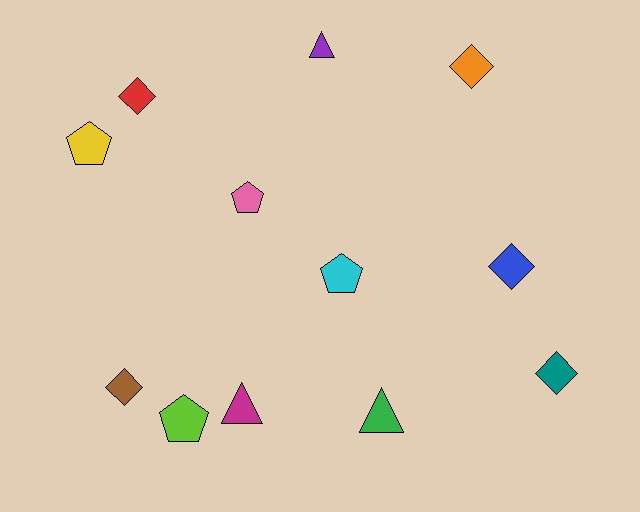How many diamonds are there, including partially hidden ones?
There are 5 diamonds.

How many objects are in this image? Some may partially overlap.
There are 12 objects.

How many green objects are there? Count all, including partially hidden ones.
There is 1 green object.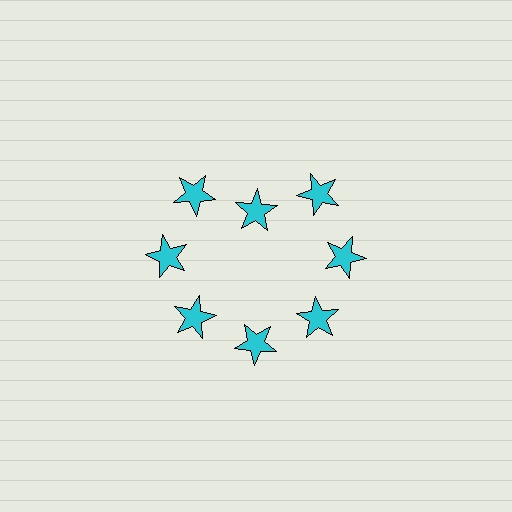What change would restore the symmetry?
The symmetry would be restored by moving it outward, back onto the ring so that all 8 stars sit at equal angles and equal distance from the center.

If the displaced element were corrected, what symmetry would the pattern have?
It would have 8-fold rotational symmetry — the pattern would map onto itself every 45 degrees.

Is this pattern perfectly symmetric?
No. The 8 cyan stars are arranged in a ring, but one element near the 12 o'clock position is pulled inward toward the center, breaking the 8-fold rotational symmetry.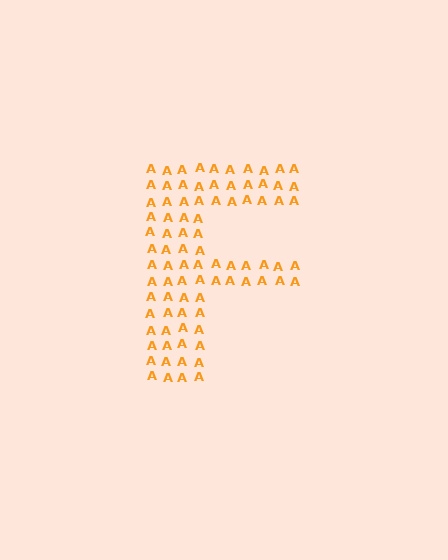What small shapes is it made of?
It is made of small letter A's.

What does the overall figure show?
The overall figure shows the letter F.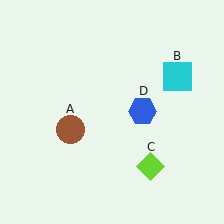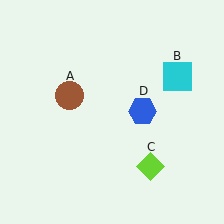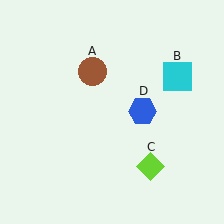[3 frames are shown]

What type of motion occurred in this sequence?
The brown circle (object A) rotated clockwise around the center of the scene.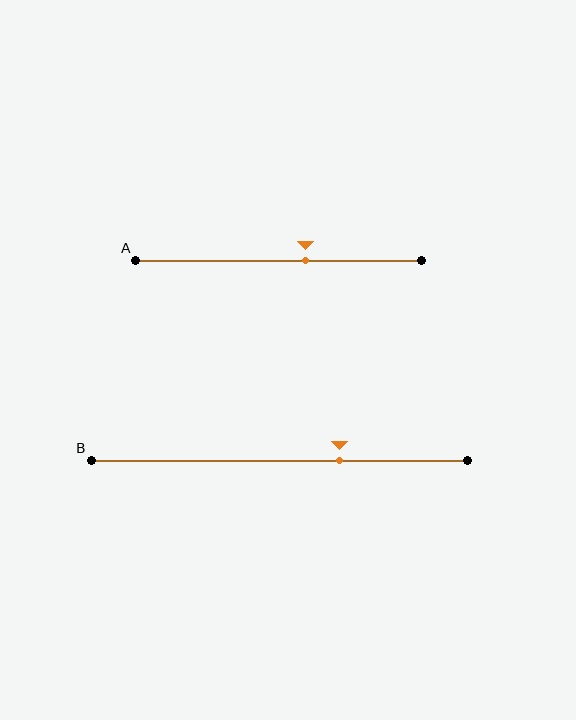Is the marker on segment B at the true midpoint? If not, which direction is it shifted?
No, the marker on segment B is shifted to the right by about 16% of the segment length.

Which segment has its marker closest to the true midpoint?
Segment A has its marker closest to the true midpoint.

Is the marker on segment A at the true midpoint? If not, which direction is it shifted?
No, the marker on segment A is shifted to the right by about 9% of the segment length.